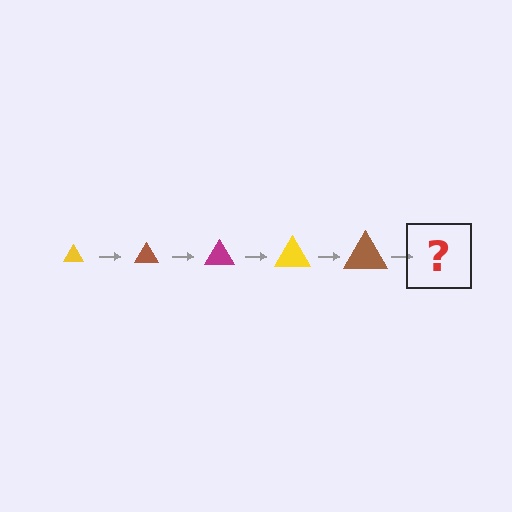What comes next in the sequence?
The next element should be a magenta triangle, larger than the previous one.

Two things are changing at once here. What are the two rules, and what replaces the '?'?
The two rules are that the triangle grows larger each step and the color cycles through yellow, brown, and magenta. The '?' should be a magenta triangle, larger than the previous one.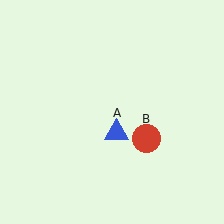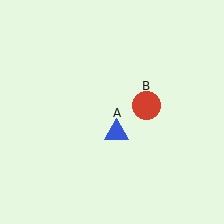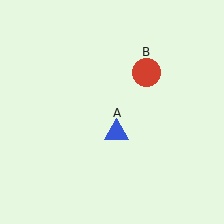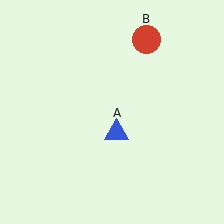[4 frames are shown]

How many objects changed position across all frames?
1 object changed position: red circle (object B).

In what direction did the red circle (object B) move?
The red circle (object B) moved up.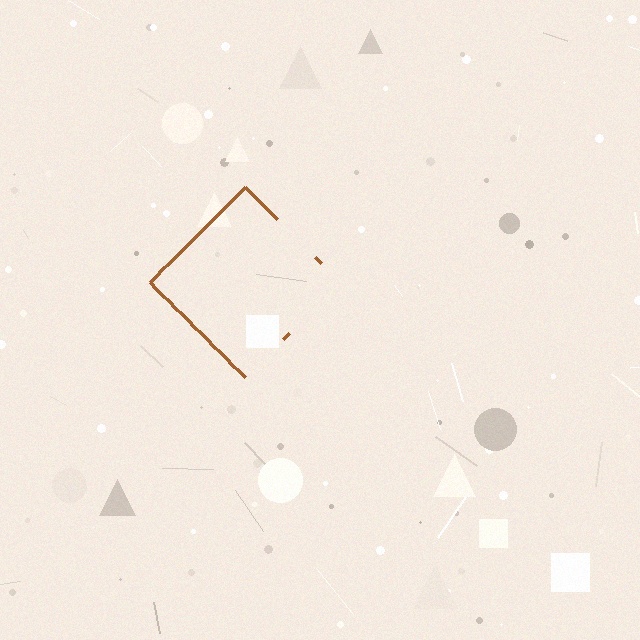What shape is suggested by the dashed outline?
The dashed outline suggests a diamond.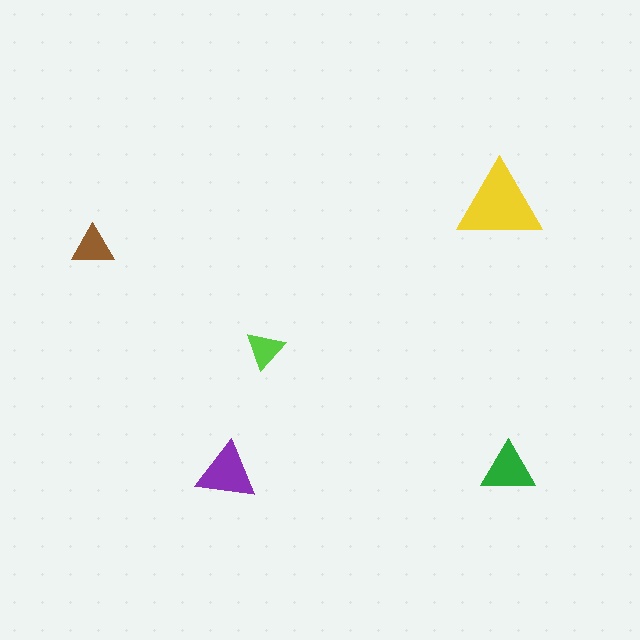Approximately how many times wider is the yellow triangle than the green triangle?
About 1.5 times wider.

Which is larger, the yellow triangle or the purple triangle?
The yellow one.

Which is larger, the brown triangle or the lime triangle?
The brown one.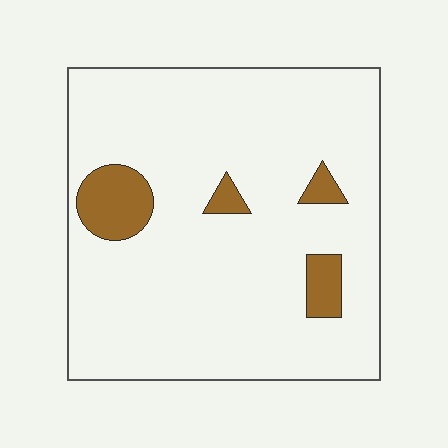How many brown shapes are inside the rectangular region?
4.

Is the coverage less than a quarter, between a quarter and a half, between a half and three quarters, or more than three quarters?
Less than a quarter.